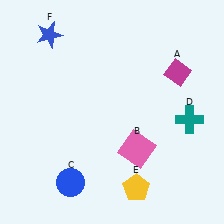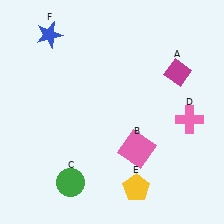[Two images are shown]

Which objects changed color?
C changed from blue to green. D changed from teal to pink.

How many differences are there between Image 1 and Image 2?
There are 2 differences between the two images.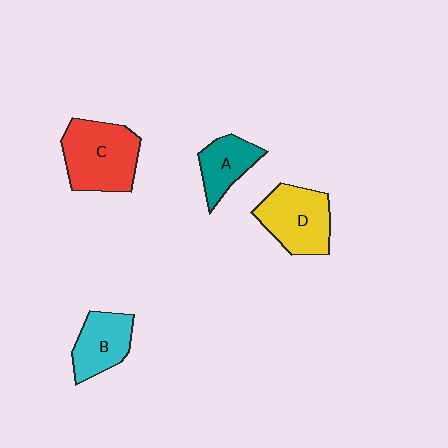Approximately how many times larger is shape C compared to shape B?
Approximately 1.5 times.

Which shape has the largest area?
Shape C (red).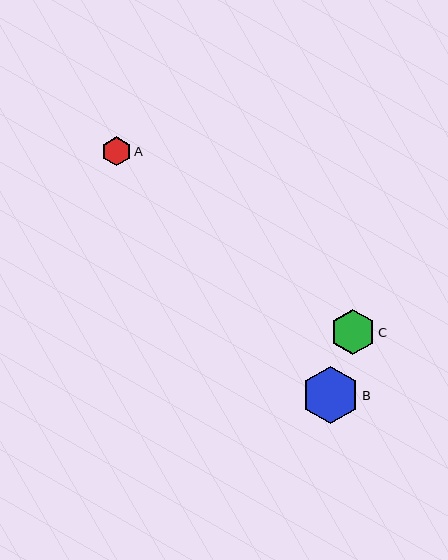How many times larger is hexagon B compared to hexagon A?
Hexagon B is approximately 2.0 times the size of hexagon A.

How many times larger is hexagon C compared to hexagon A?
Hexagon C is approximately 1.5 times the size of hexagon A.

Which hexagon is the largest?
Hexagon B is the largest with a size of approximately 57 pixels.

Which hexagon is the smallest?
Hexagon A is the smallest with a size of approximately 29 pixels.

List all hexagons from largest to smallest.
From largest to smallest: B, C, A.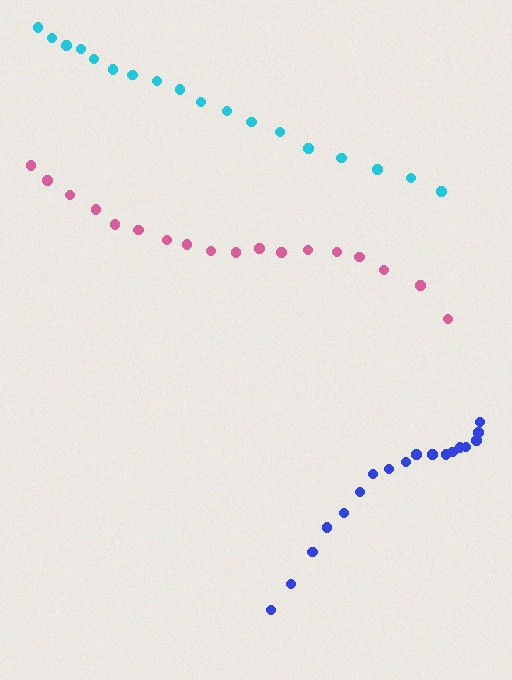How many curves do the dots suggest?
There are 3 distinct paths.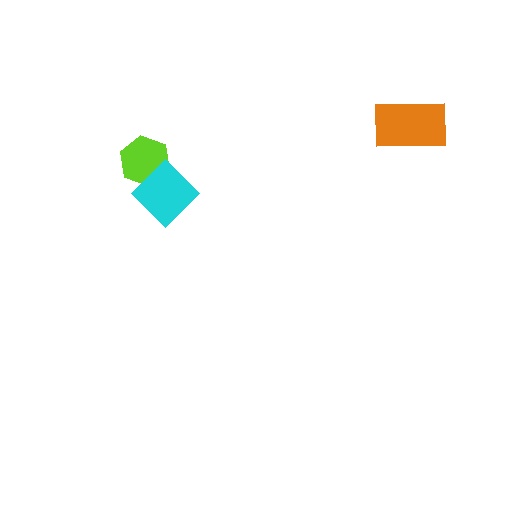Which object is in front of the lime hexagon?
The cyan diamond is in front of the lime hexagon.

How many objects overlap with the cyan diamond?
1 object overlaps with the cyan diamond.